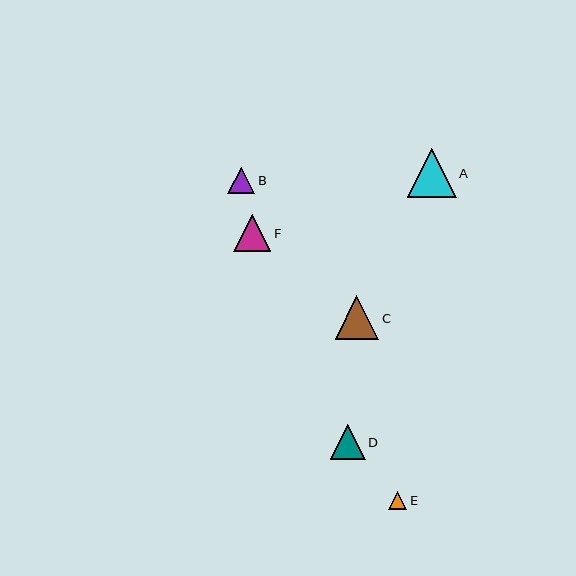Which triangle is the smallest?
Triangle E is the smallest with a size of approximately 18 pixels.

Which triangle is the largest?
Triangle A is the largest with a size of approximately 49 pixels.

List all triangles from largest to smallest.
From largest to smallest: A, C, F, D, B, E.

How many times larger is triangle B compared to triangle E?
Triangle B is approximately 1.5 times the size of triangle E.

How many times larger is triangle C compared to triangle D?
Triangle C is approximately 1.3 times the size of triangle D.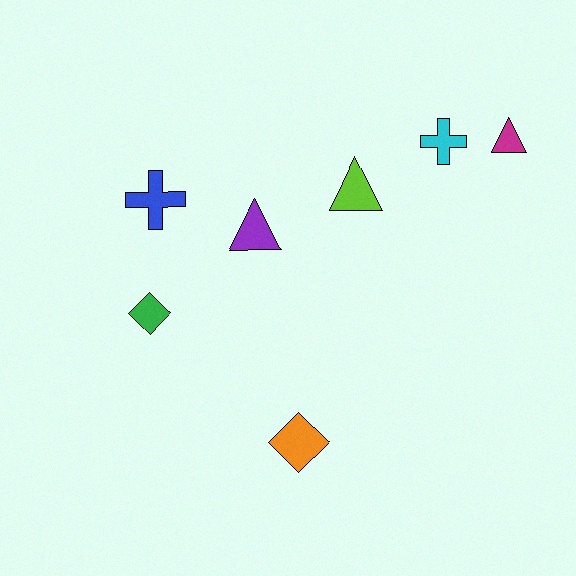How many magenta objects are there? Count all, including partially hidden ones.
There is 1 magenta object.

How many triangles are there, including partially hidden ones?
There are 3 triangles.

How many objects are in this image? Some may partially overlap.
There are 7 objects.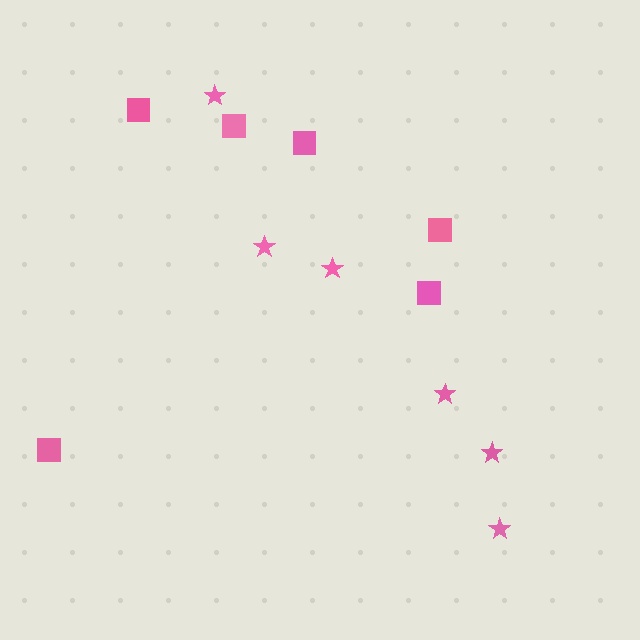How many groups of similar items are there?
There are 2 groups: one group of stars (6) and one group of squares (6).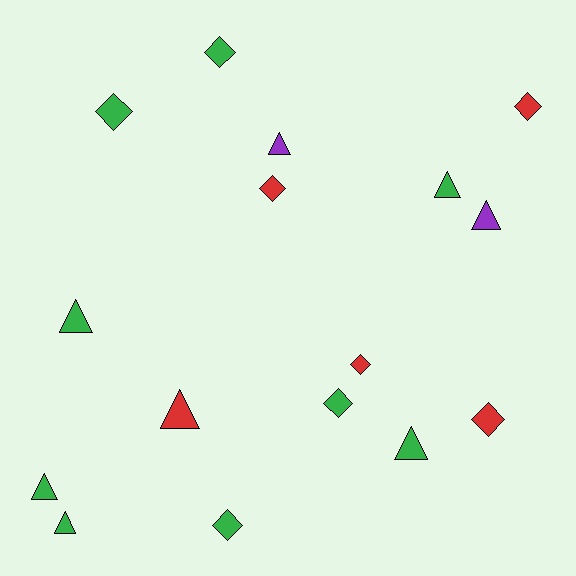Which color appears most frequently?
Green, with 9 objects.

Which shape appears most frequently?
Triangle, with 8 objects.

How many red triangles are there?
There is 1 red triangle.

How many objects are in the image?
There are 16 objects.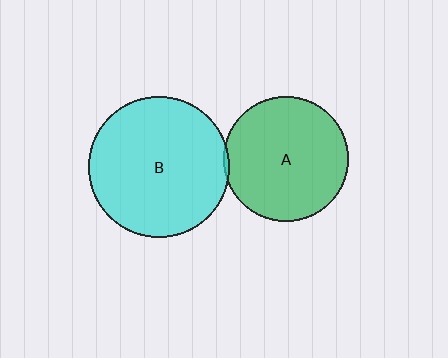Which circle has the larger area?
Circle B (cyan).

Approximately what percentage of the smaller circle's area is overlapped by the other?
Approximately 5%.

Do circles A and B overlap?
Yes.